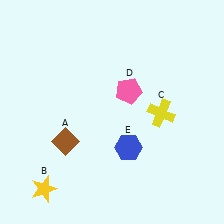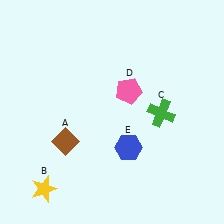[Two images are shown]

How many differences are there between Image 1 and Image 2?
There is 1 difference between the two images.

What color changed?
The cross (C) changed from yellow in Image 1 to green in Image 2.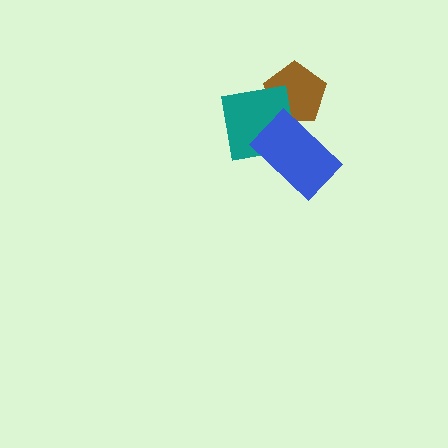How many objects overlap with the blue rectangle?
2 objects overlap with the blue rectangle.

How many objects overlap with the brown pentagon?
2 objects overlap with the brown pentagon.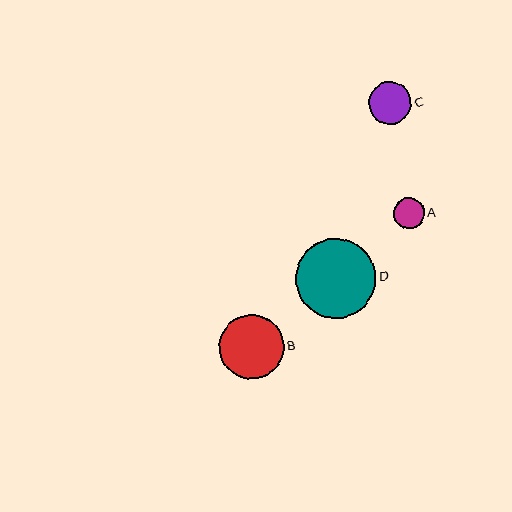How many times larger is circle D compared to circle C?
Circle D is approximately 1.9 times the size of circle C.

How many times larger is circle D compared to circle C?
Circle D is approximately 1.9 times the size of circle C.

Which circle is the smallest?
Circle A is the smallest with a size of approximately 31 pixels.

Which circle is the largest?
Circle D is the largest with a size of approximately 80 pixels.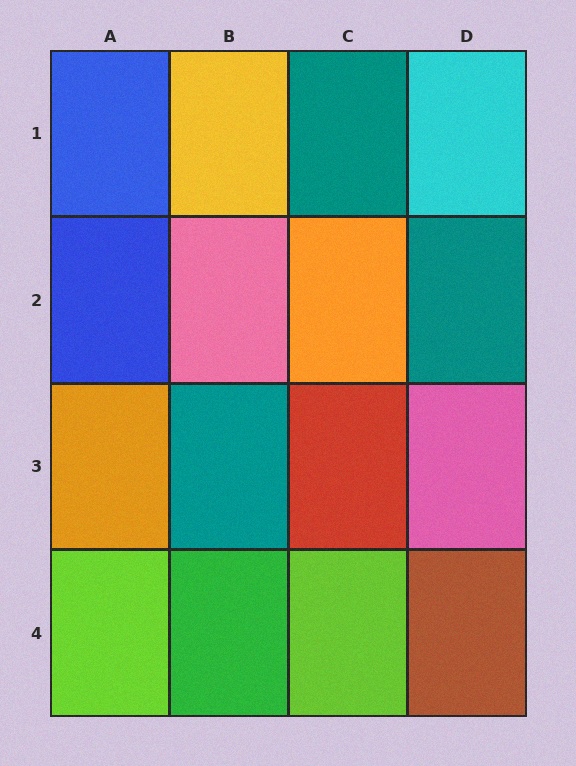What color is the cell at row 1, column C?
Teal.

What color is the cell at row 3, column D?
Pink.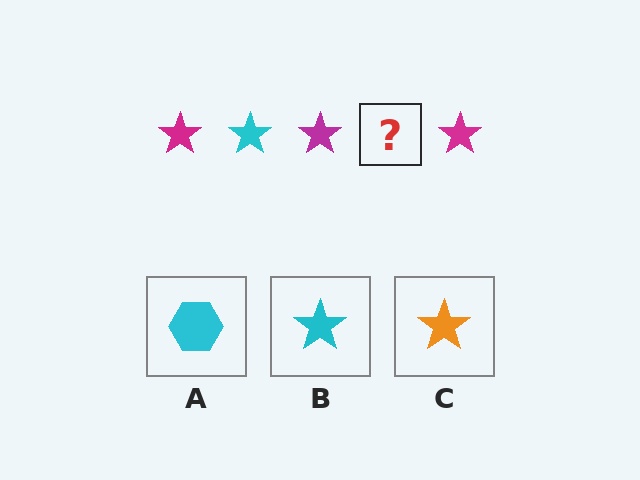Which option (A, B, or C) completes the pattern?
B.